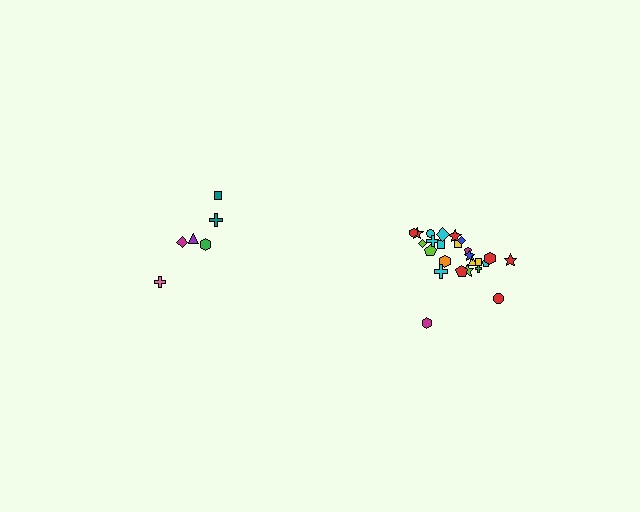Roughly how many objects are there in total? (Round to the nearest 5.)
Roughly 30 objects in total.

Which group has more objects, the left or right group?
The right group.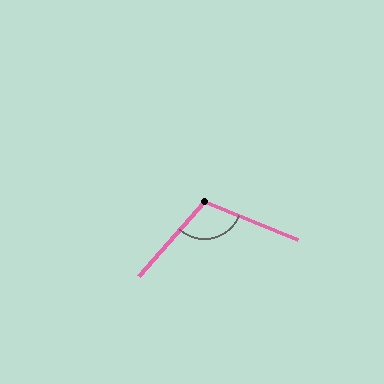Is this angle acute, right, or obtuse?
It is obtuse.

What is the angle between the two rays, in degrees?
Approximately 109 degrees.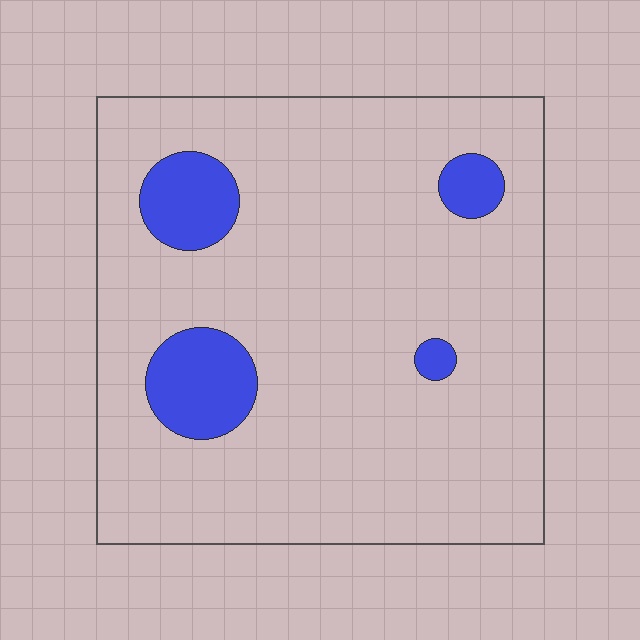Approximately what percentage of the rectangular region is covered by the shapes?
Approximately 10%.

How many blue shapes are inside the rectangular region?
4.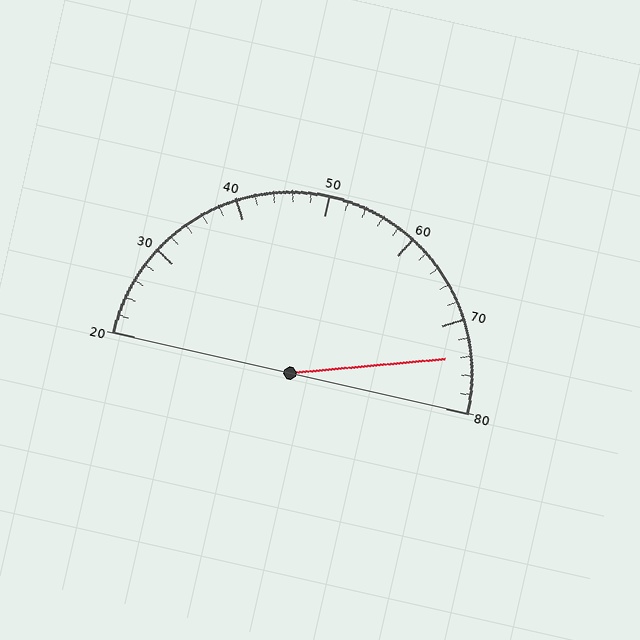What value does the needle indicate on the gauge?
The needle indicates approximately 74.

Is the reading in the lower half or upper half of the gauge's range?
The reading is in the upper half of the range (20 to 80).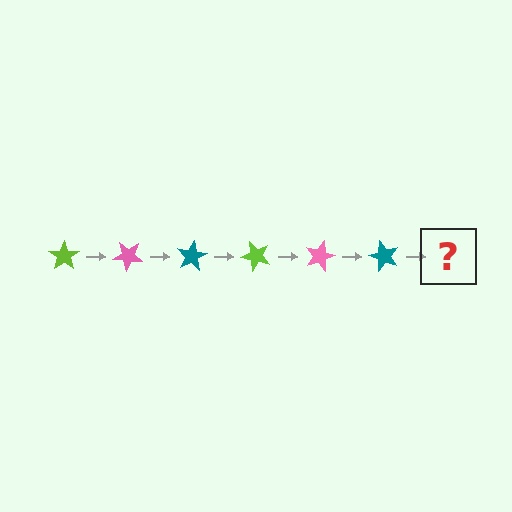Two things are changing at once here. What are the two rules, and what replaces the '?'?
The two rules are that it rotates 40 degrees each step and the color cycles through lime, pink, and teal. The '?' should be a lime star, rotated 240 degrees from the start.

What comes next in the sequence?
The next element should be a lime star, rotated 240 degrees from the start.